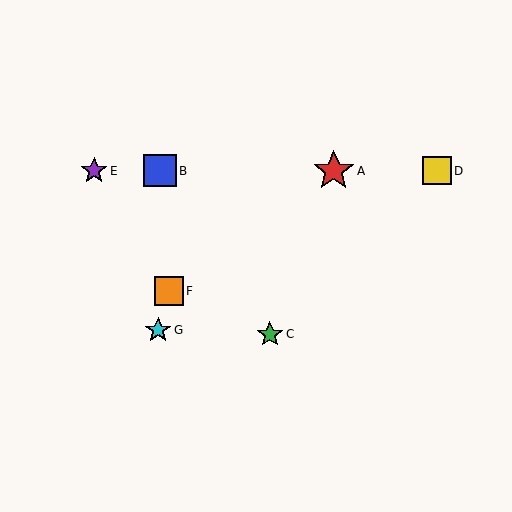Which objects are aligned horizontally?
Objects A, B, D, E are aligned horizontally.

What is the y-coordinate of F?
Object F is at y≈291.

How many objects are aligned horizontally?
4 objects (A, B, D, E) are aligned horizontally.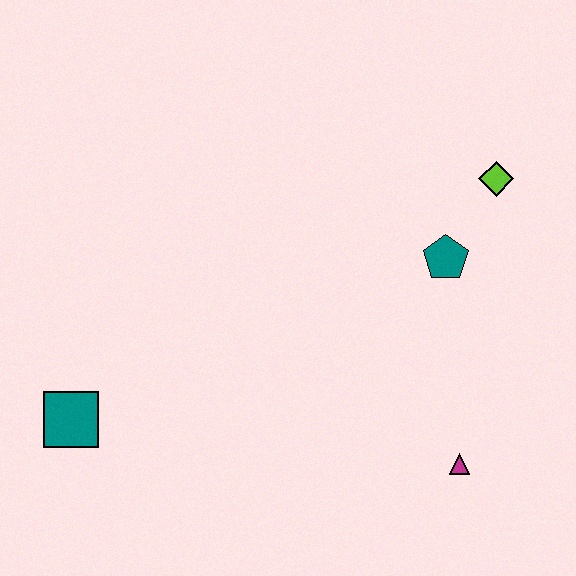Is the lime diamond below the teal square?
No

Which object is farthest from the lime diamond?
The teal square is farthest from the lime diamond.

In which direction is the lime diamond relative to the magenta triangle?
The lime diamond is above the magenta triangle.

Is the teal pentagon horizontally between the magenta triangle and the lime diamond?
No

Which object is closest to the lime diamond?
The teal pentagon is closest to the lime diamond.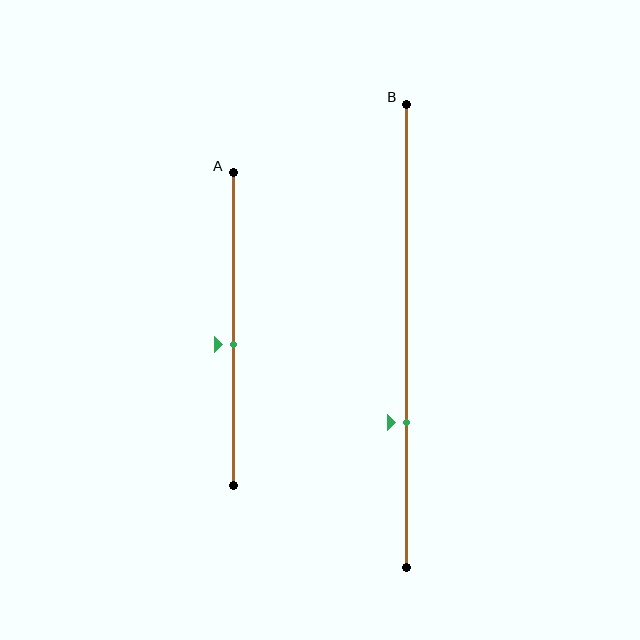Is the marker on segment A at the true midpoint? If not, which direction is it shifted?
No, the marker on segment A is shifted downward by about 5% of the segment length.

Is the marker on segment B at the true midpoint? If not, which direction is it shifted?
No, the marker on segment B is shifted downward by about 19% of the segment length.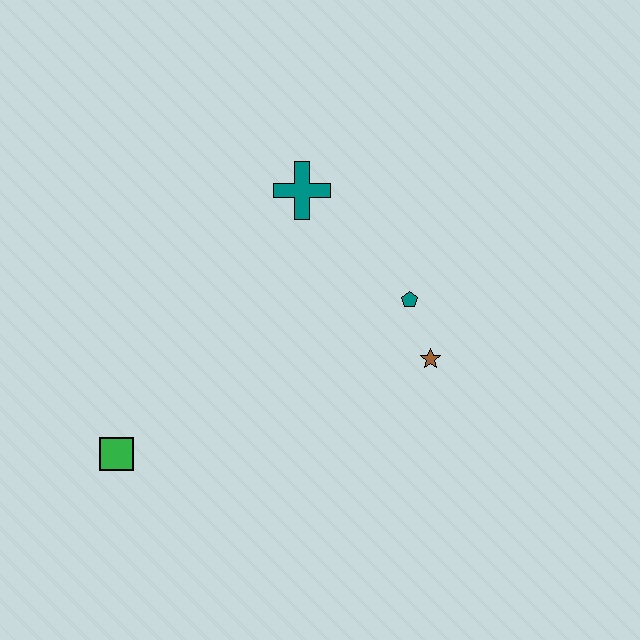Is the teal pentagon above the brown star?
Yes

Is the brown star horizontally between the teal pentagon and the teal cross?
No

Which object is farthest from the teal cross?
The green square is farthest from the teal cross.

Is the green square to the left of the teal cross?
Yes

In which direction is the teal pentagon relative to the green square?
The teal pentagon is to the right of the green square.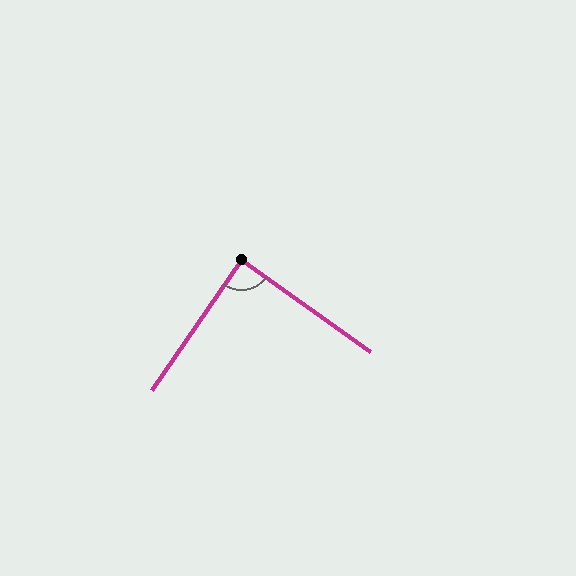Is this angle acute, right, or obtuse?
It is approximately a right angle.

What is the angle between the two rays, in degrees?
Approximately 89 degrees.